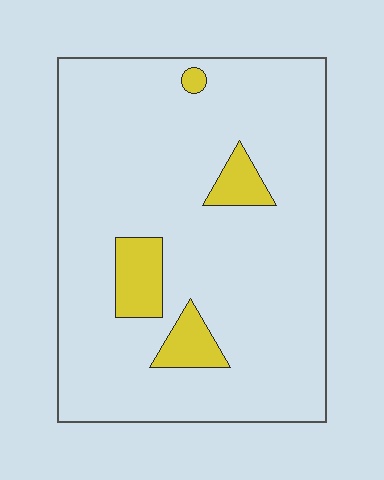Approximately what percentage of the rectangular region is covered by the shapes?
Approximately 10%.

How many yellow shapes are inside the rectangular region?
4.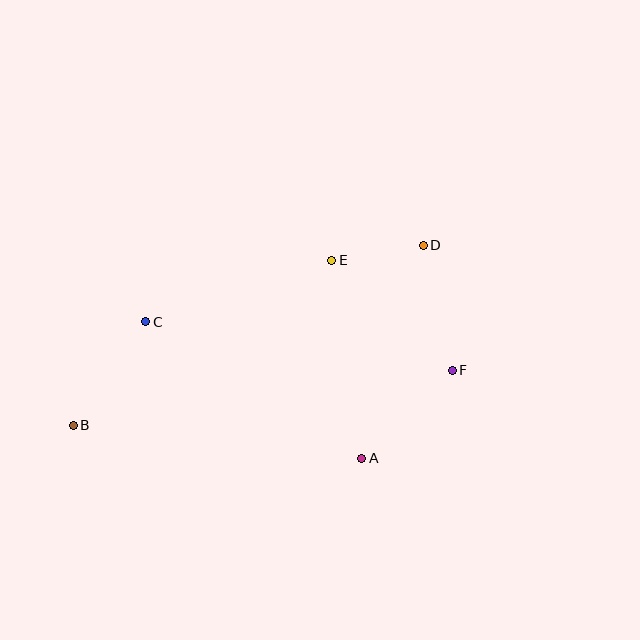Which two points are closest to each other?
Points D and E are closest to each other.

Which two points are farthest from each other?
Points B and D are farthest from each other.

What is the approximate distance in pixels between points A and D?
The distance between A and D is approximately 221 pixels.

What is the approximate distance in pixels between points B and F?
The distance between B and F is approximately 383 pixels.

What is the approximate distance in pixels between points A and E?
The distance between A and E is approximately 200 pixels.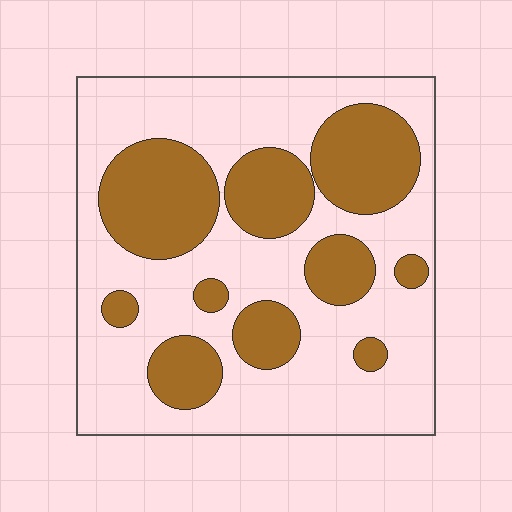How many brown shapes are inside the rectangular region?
10.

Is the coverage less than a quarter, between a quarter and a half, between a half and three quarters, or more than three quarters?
Between a quarter and a half.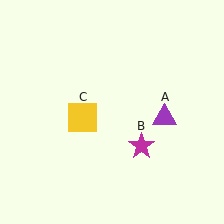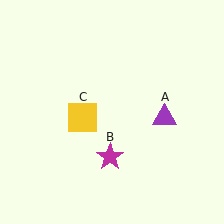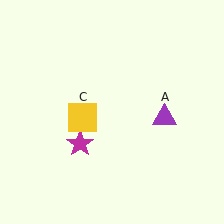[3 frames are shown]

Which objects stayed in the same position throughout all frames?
Purple triangle (object A) and yellow square (object C) remained stationary.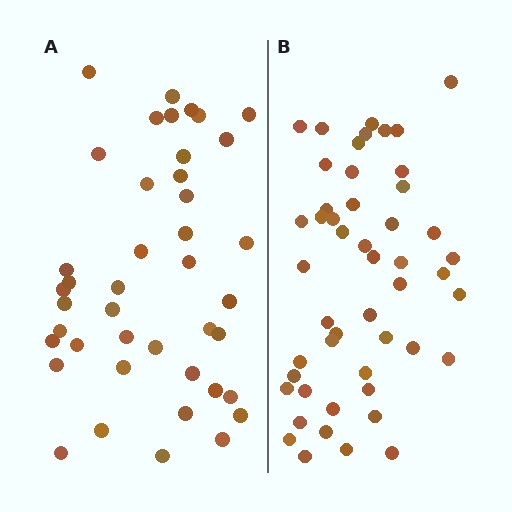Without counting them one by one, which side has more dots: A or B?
Region B (the right region) has more dots.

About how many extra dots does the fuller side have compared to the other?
Region B has roughly 8 or so more dots than region A.